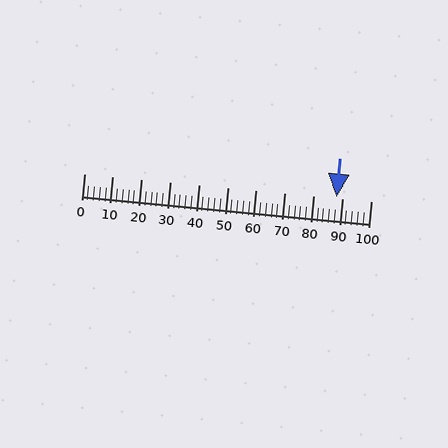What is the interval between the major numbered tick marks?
The major tick marks are spaced 10 units apart.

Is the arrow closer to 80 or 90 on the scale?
The arrow is closer to 90.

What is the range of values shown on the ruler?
The ruler shows values from 0 to 100.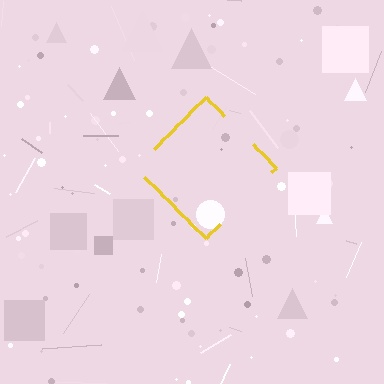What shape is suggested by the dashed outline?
The dashed outline suggests a diamond.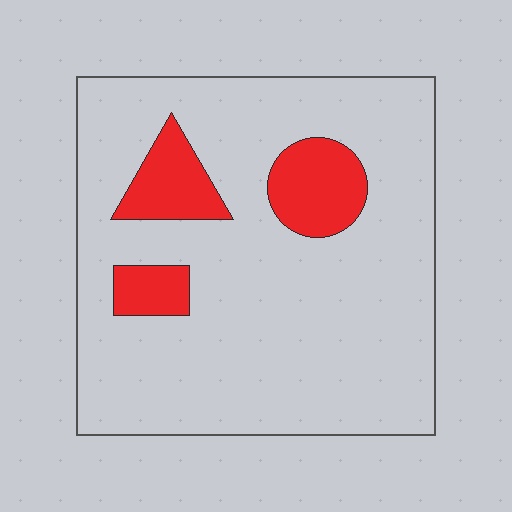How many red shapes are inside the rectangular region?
3.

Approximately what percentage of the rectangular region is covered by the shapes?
Approximately 15%.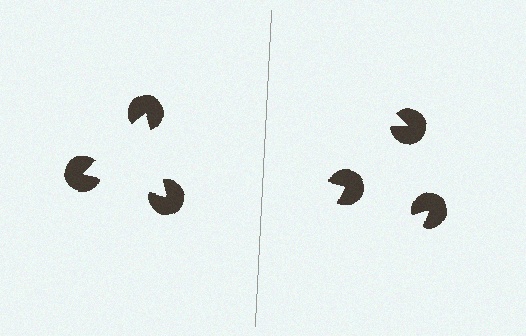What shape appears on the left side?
An illusory triangle.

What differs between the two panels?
The pac-man discs are positioned identically on both sides; only the wedge orientations differ. On the left they align to a triangle; on the right they are misaligned.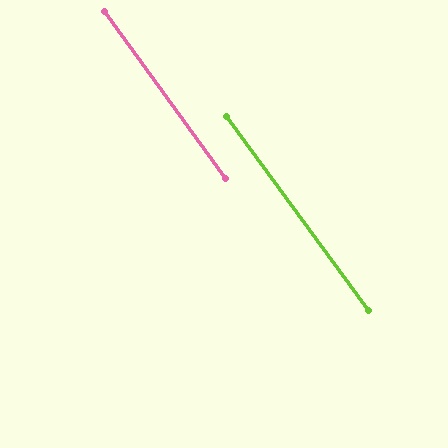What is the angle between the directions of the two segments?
Approximately 0 degrees.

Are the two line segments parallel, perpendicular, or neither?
Parallel — their directions differ by only 0.1°.